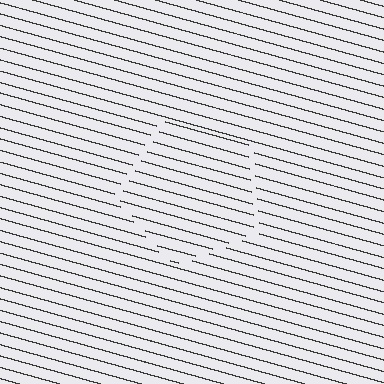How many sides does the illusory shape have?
5 sides — the line-ends trace a pentagon.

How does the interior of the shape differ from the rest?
The interior of the shape contains the same grating, shifted by half a period — the contour is defined by the phase discontinuity where line-ends from the inner and outer gratings abut.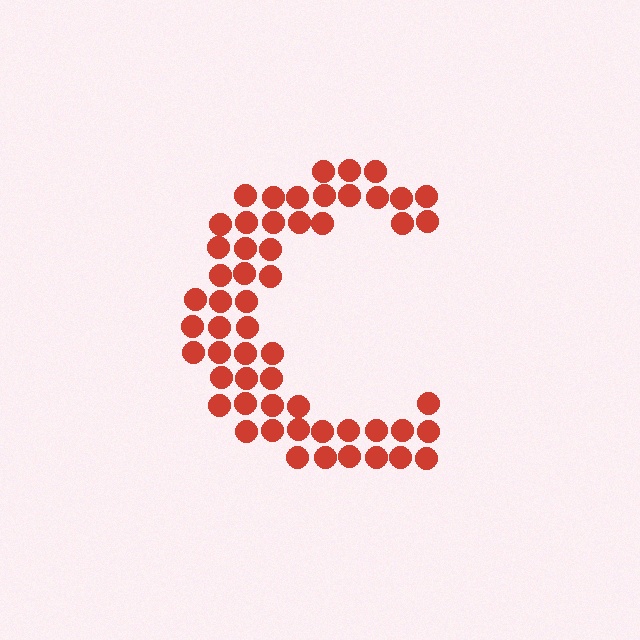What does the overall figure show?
The overall figure shows the letter C.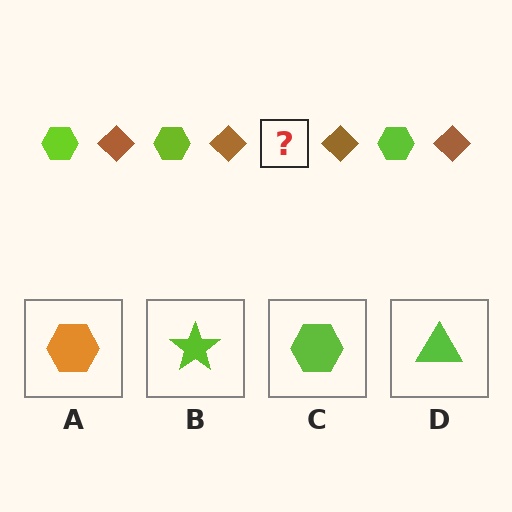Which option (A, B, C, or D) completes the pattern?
C.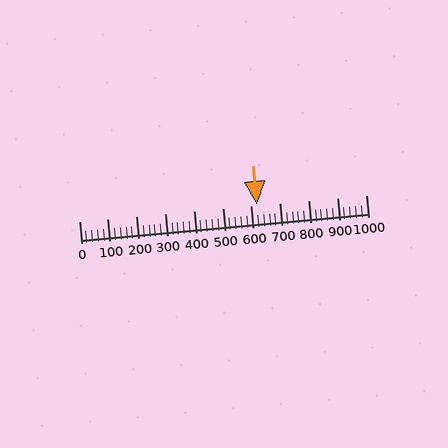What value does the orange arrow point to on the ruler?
The orange arrow points to approximately 620.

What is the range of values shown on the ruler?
The ruler shows values from 0 to 1000.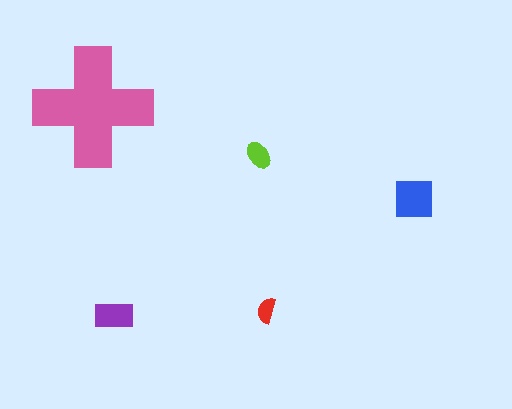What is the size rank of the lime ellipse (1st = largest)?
4th.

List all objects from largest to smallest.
The pink cross, the blue square, the purple rectangle, the lime ellipse, the red semicircle.